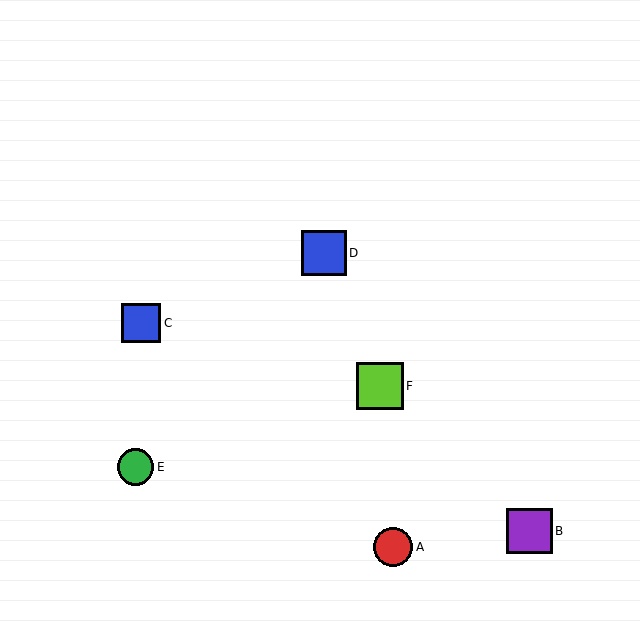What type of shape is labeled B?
Shape B is a purple square.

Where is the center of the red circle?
The center of the red circle is at (393, 547).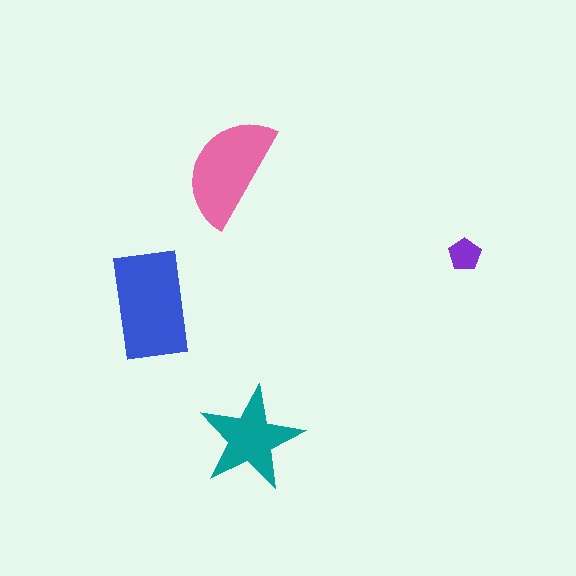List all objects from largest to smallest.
The blue rectangle, the pink semicircle, the teal star, the purple pentagon.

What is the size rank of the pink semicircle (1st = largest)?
2nd.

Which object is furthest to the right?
The purple pentagon is rightmost.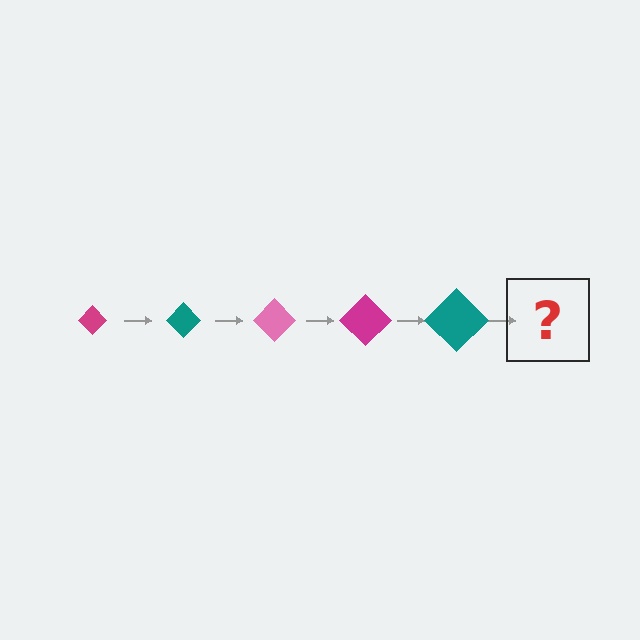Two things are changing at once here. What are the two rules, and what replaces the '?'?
The two rules are that the diamond grows larger each step and the color cycles through magenta, teal, and pink. The '?' should be a pink diamond, larger than the previous one.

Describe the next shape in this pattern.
It should be a pink diamond, larger than the previous one.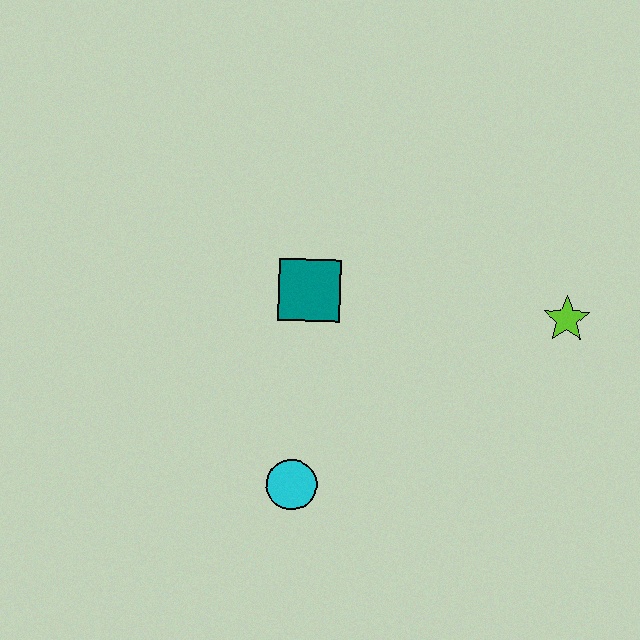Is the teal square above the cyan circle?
Yes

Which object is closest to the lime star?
The teal square is closest to the lime star.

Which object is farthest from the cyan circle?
The lime star is farthest from the cyan circle.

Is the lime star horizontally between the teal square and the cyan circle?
No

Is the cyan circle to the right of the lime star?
No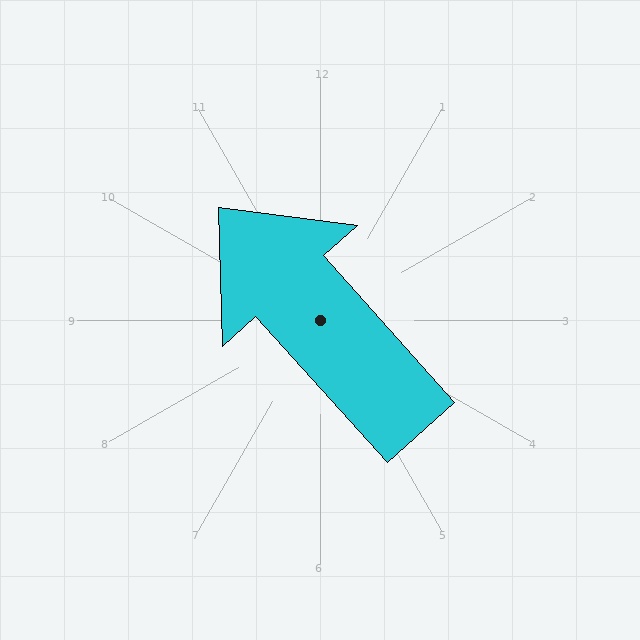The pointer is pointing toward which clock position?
Roughly 11 o'clock.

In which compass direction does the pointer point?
Northwest.